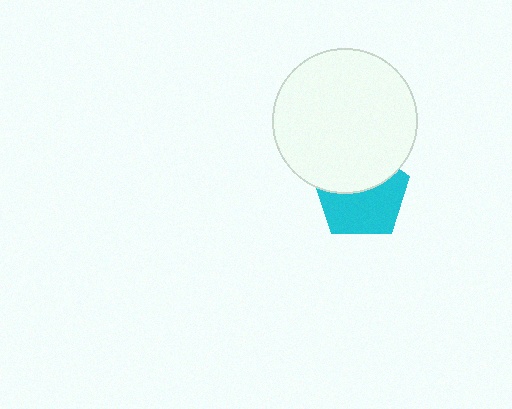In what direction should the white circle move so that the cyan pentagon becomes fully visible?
The white circle should move up. That is the shortest direction to clear the overlap and leave the cyan pentagon fully visible.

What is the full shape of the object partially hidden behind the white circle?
The partially hidden object is a cyan pentagon.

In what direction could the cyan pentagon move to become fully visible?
The cyan pentagon could move down. That would shift it out from behind the white circle entirely.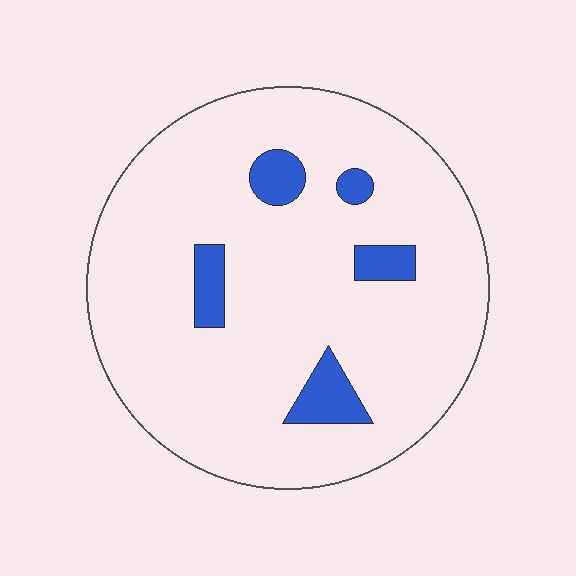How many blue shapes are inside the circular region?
5.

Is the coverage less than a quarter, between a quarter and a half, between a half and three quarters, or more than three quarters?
Less than a quarter.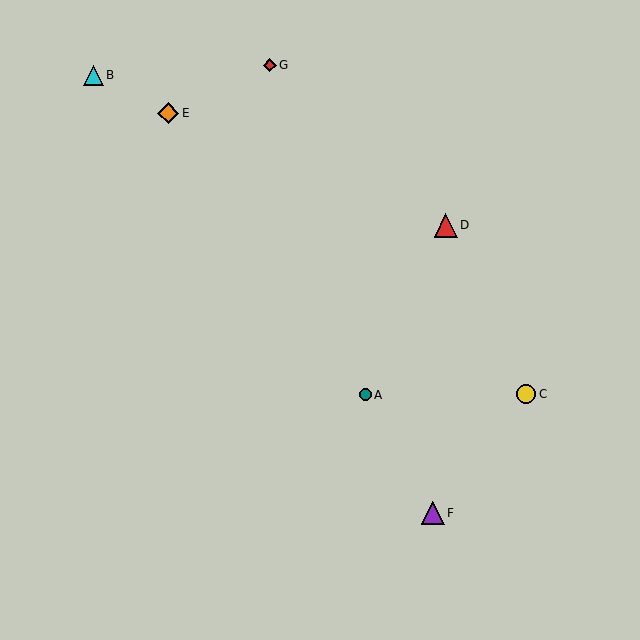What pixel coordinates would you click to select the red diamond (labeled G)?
Click at (270, 65) to select the red diamond G.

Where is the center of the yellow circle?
The center of the yellow circle is at (526, 394).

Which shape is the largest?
The red triangle (labeled D) is the largest.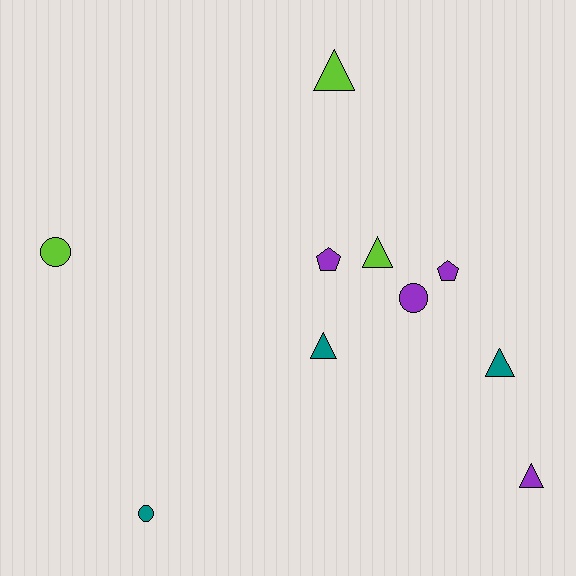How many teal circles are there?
There is 1 teal circle.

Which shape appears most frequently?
Triangle, with 5 objects.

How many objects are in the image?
There are 10 objects.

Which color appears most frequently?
Purple, with 4 objects.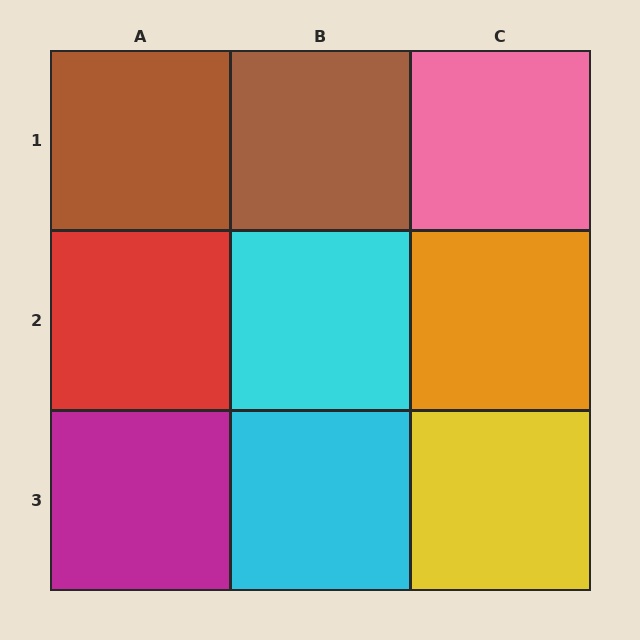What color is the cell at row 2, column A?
Red.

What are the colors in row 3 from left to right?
Magenta, cyan, yellow.